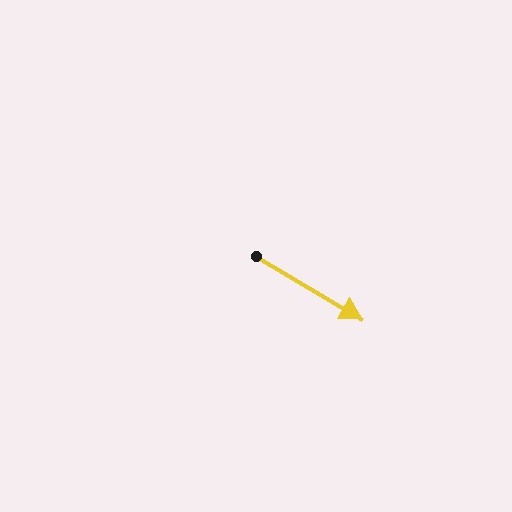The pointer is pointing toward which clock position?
Roughly 4 o'clock.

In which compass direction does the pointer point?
Southeast.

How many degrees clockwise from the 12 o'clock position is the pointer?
Approximately 121 degrees.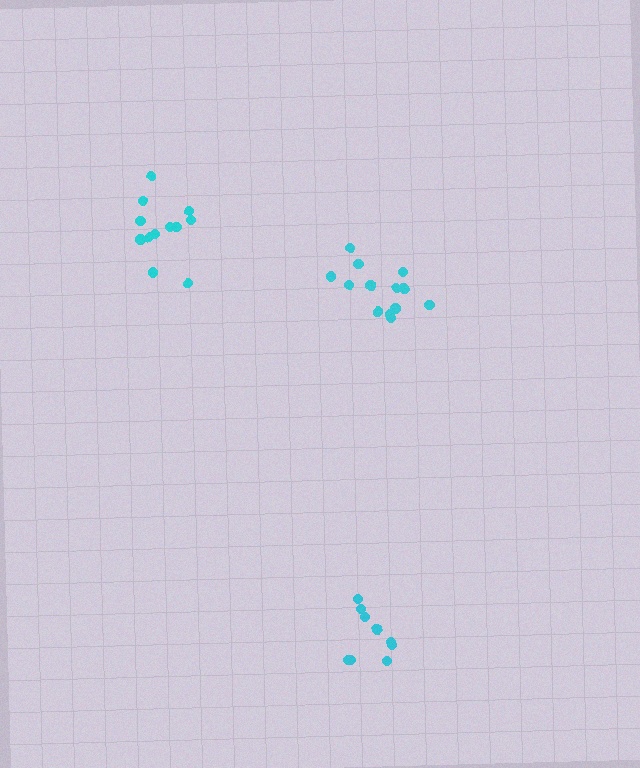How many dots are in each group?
Group 1: 13 dots, Group 2: 9 dots, Group 3: 12 dots (34 total).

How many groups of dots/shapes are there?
There are 3 groups.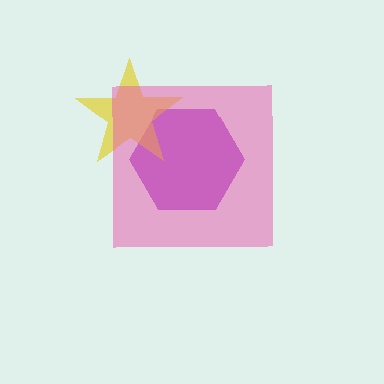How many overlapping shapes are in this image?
There are 3 overlapping shapes in the image.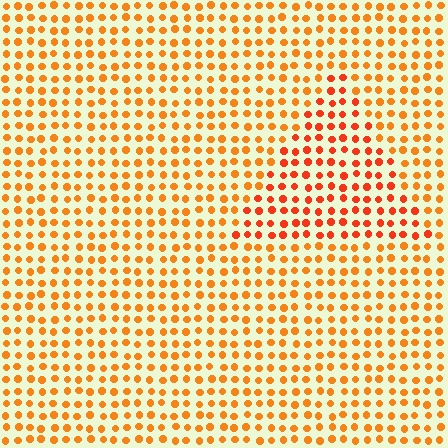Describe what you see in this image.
The image is filled with small orange elements in a uniform arrangement. A triangle-shaped region is visible where the elements are tinted to a slightly different hue, forming a subtle color boundary.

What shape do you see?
I see a triangle.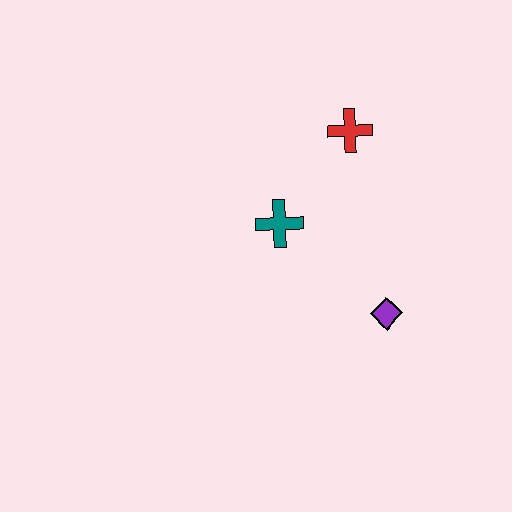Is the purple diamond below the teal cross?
Yes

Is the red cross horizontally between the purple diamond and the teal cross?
Yes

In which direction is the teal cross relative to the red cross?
The teal cross is below the red cross.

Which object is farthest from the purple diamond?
The red cross is farthest from the purple diamond.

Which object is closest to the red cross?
The teal cross is closest to the red cross.